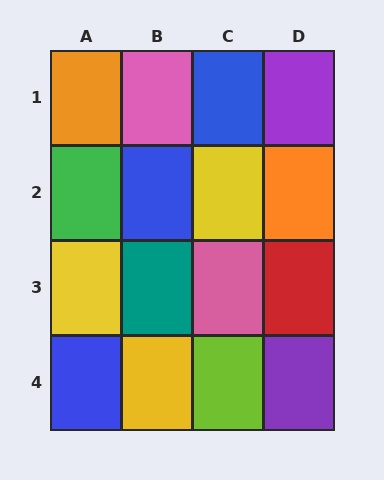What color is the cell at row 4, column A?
Blue.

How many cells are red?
1 cell is red.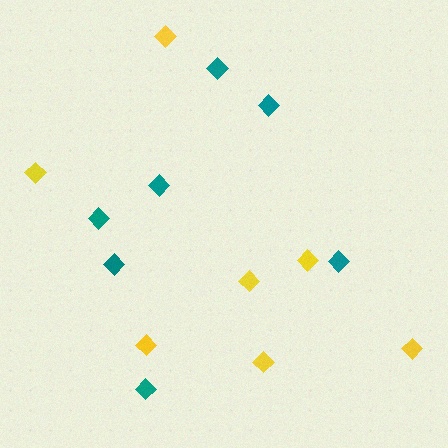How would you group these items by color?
There are 2 groups: one group of yellow diamonds (7) and one group of teal diamonds (7).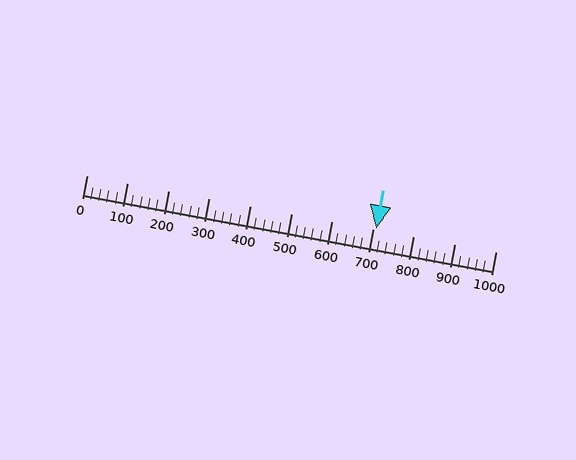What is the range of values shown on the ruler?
The ruler shows values from 0 to 1000.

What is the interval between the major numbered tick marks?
The major tick marks are spaced 100 units apart.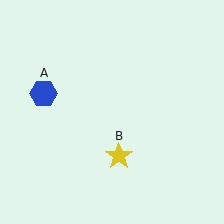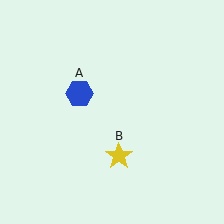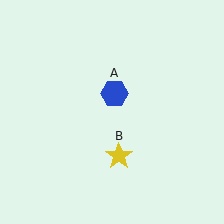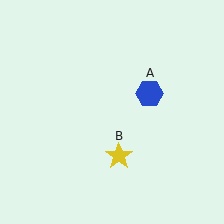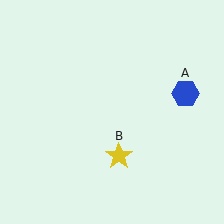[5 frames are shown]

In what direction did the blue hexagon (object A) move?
The blue hexagon (object A) moved right.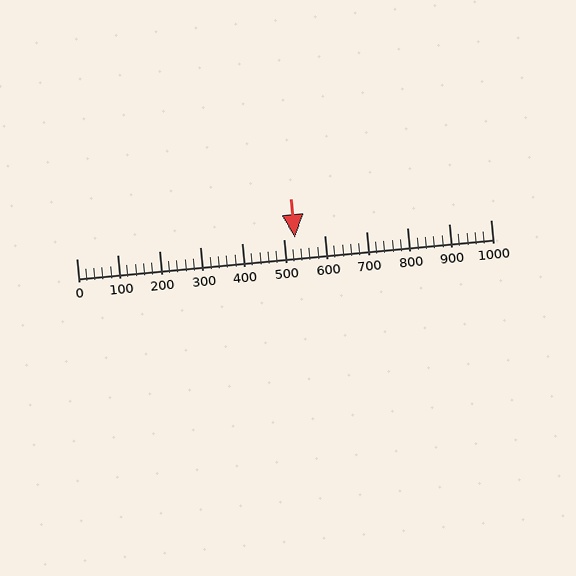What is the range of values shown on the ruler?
The ruler shows values from 0 to 1000.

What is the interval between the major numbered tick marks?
The major tick marks are spaced 100 units apart.